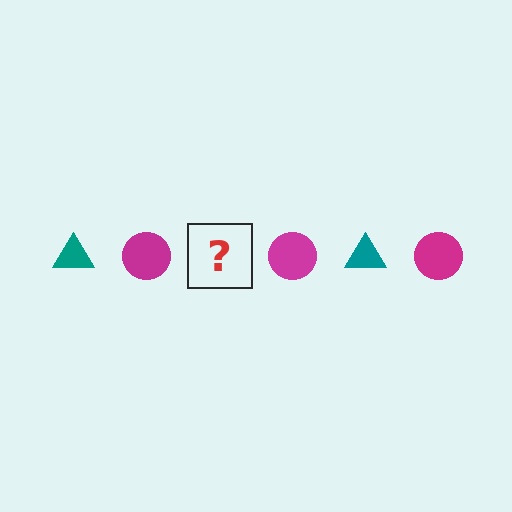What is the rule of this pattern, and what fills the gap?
The rule is that the pattern alternates between teal triangle and magenta circle. The gap should be filled with a teal triangle.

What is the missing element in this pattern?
The missing element is a teal triangle.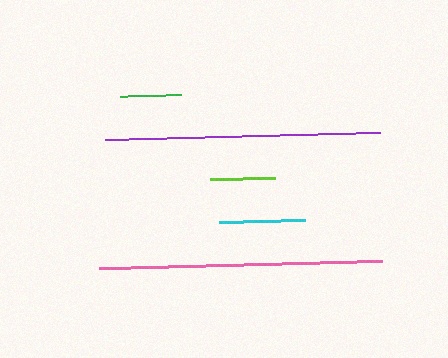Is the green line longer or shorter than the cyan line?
The cyan line is longer than the green line.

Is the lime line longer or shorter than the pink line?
The pink line is longer than the lime line.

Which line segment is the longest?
The pink line is the longest at approximately 284 pixels.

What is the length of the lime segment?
The lime segment is approximately 65 pixels long.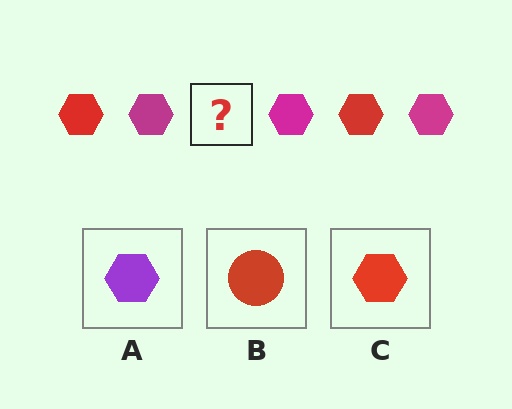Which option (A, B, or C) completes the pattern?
C.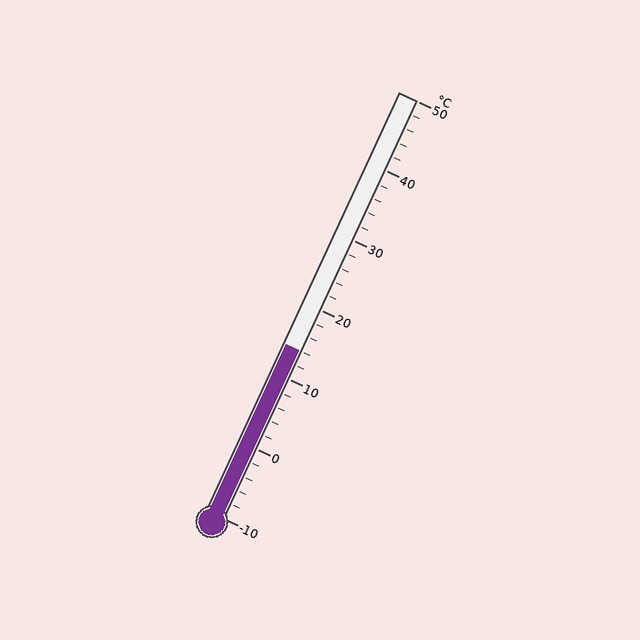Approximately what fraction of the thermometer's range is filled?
The thermometer is filled to approximately 40% of its range.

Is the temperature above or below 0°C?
The temperature is above 0°C.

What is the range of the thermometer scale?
The thermometer scale ranges from -10°C to 50°C.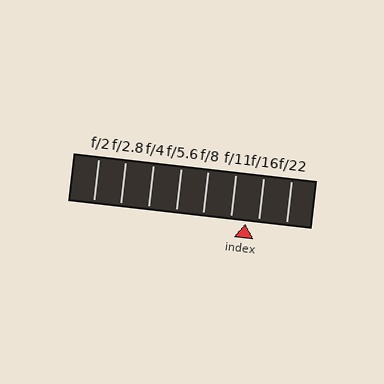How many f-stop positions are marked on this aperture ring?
There are 8 f-stop positions marked.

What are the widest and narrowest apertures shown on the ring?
The widest aperture shown is f/2 and the narrowest is f/22.